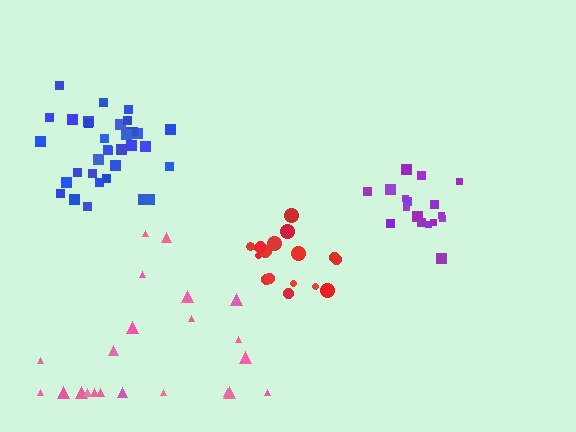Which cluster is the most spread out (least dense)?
Pink.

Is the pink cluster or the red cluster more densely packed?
Red.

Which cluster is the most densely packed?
Blue.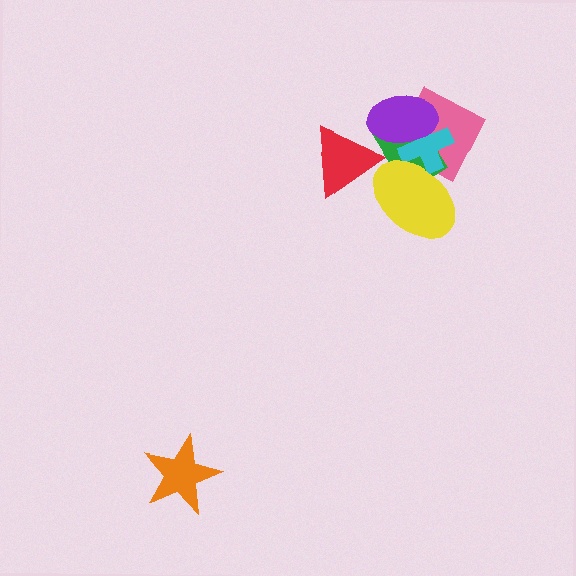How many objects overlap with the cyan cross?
4 objects overlap with the cyan cross.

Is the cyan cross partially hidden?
Yes, it is partially covered by another shape.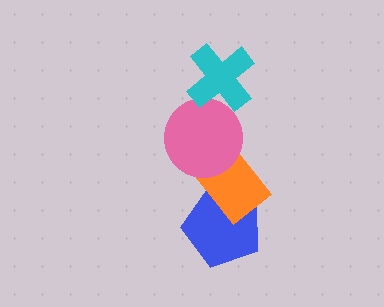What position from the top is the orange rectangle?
The orange rectangle is 3rd from the top.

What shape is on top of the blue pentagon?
The orange rectangle is on top of the blue pentagon.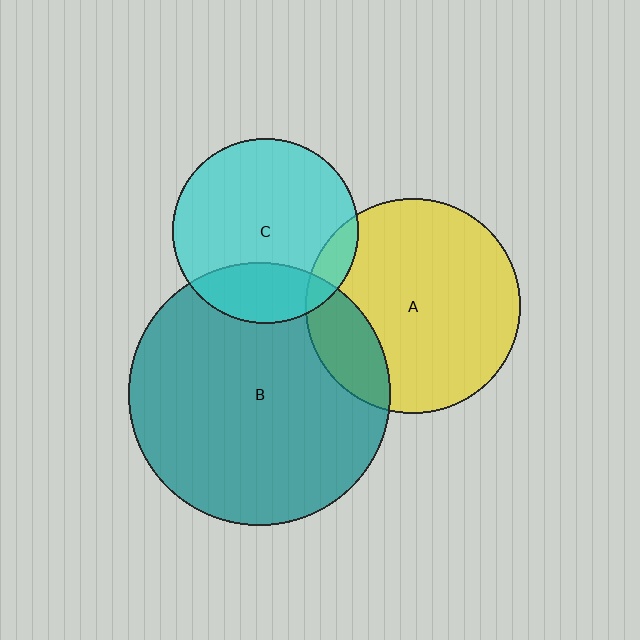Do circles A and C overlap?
Yes.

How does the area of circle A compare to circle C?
Approximately 1.3 times.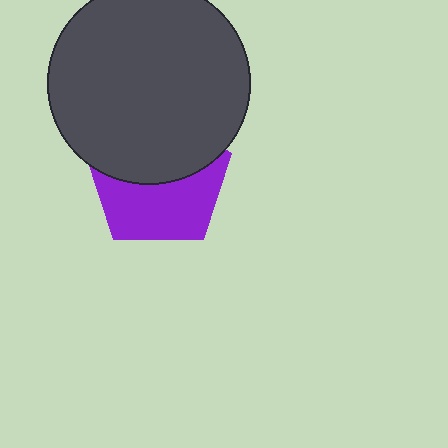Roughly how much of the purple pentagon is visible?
About half of it is visible (roughly 50%).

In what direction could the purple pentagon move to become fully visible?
The purple pentagon could move down. That would shift it out from behind the dark gray circle entirely.